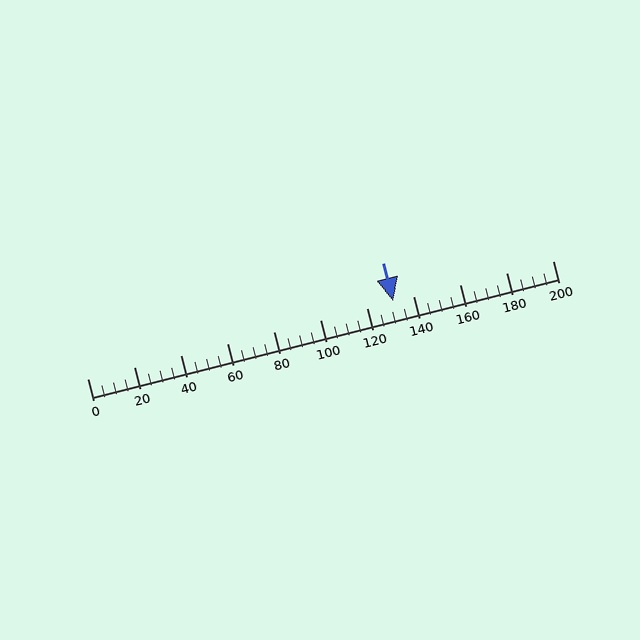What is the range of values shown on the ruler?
The ruler shows values from 0 to 200.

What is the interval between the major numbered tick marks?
The major tick marks are spaced 20 units apart.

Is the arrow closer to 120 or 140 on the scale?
The arrow is closer to 140.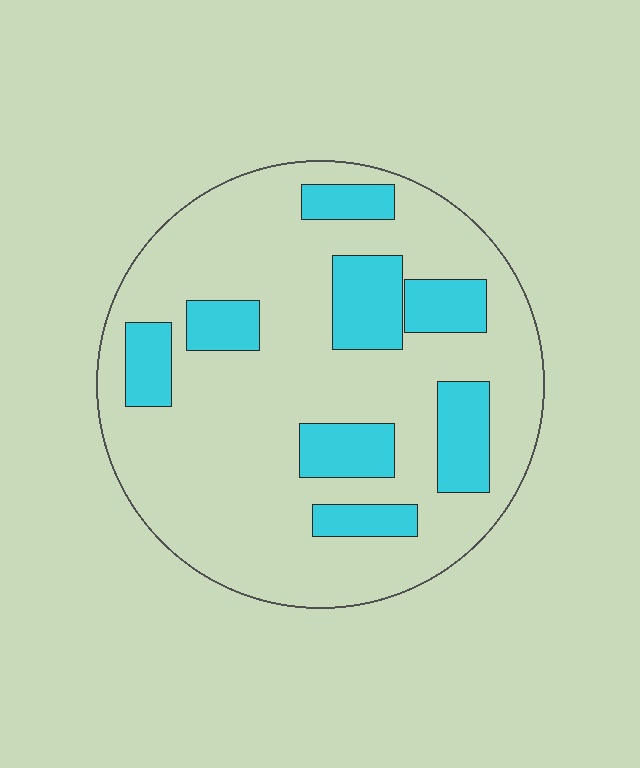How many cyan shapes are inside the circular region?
8.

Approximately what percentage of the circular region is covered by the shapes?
Approximately 25%.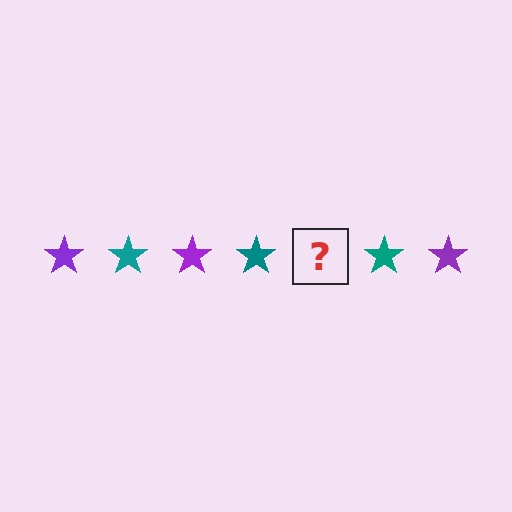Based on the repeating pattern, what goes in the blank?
The blank should be a purple star.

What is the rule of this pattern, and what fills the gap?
The rule is that the pattern cycles through purple, teal stars. The gap should be filled with a purple star.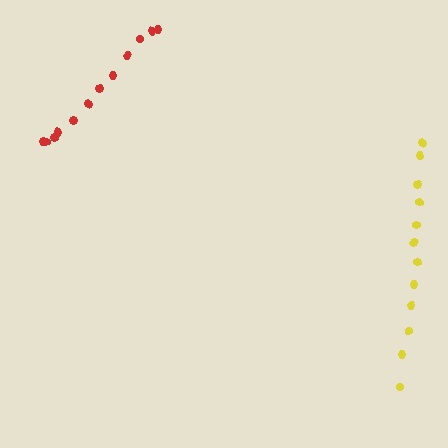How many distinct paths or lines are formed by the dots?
There are 2 distinct paths.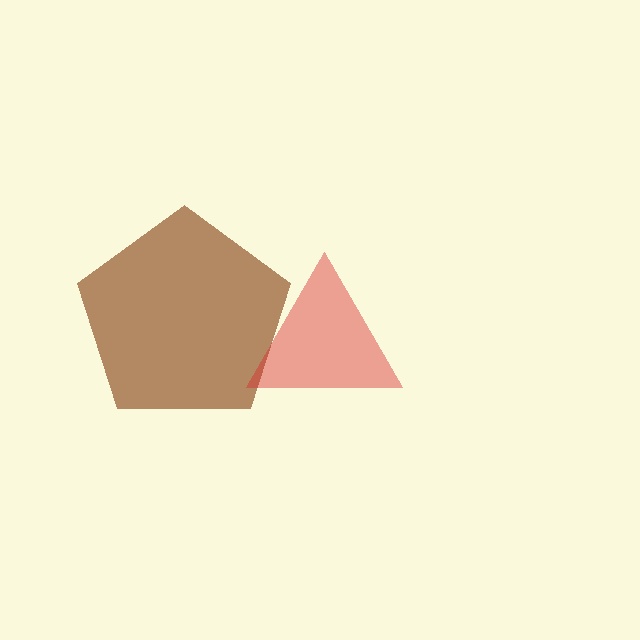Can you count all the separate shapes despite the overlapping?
Yes, there are 2 separate shapes.